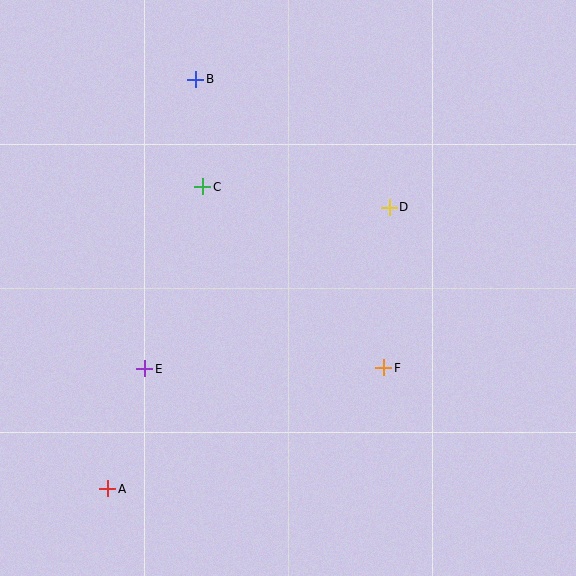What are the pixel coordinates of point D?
Point D is at (389, 207).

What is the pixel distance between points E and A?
The distance between E and A is 126 pixels.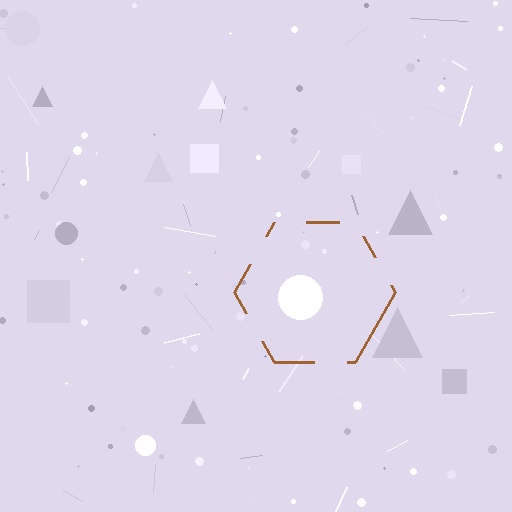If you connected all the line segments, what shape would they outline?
They would outline a hexagon.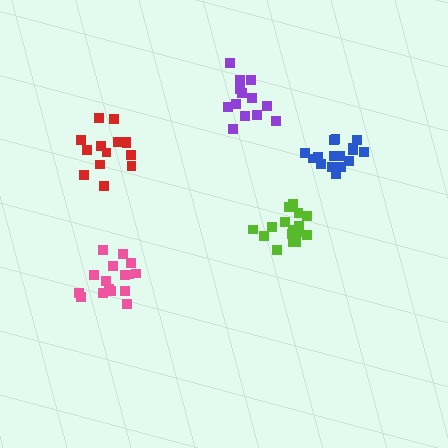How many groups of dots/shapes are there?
There are 5 groups.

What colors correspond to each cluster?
The clusters are colored: purple, pink, blue, red, lime.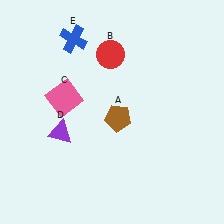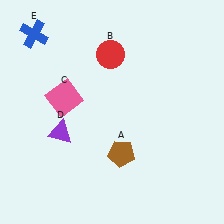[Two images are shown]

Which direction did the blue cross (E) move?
The blue cross (E) moved left.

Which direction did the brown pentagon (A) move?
The brown pentagon (A) moved down.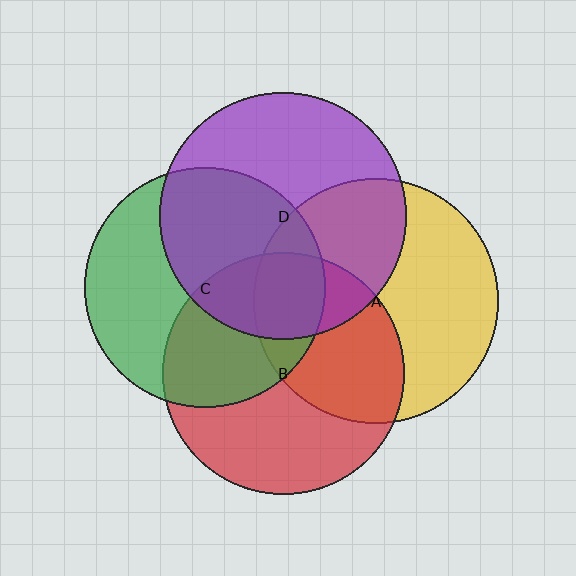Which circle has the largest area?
Circle D (purple).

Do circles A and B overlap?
Yes.